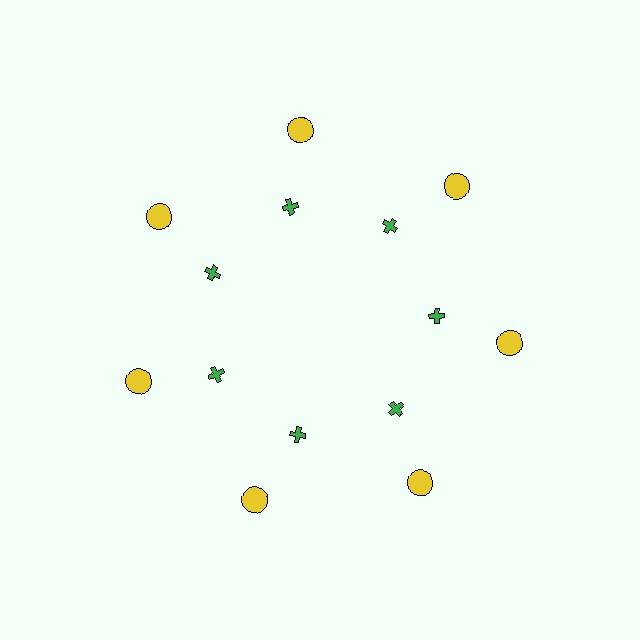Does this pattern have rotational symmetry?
Yes, this pattern has 7-fold rotational symmetry. It looks the same after rotating 51 degrees around the center.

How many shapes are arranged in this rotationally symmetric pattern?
There are 14 shapes, arranged in 7 groups of 2.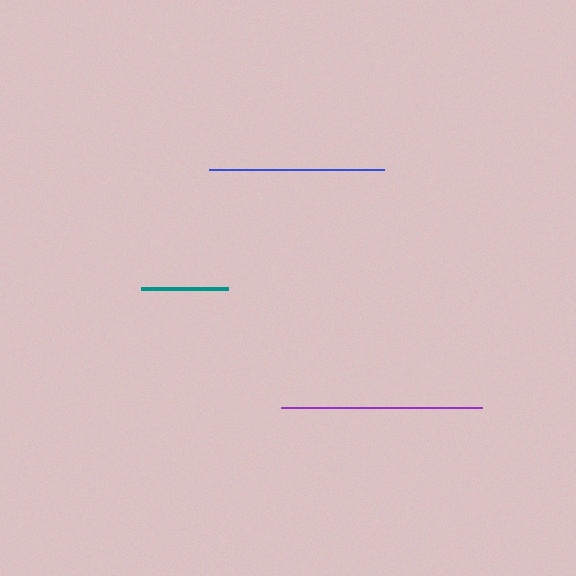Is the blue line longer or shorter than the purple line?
The purple line is longer than the blue line.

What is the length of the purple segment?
The purple segment is approximately 201 pixels long.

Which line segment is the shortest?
The teal line is the shortest at approximately 87 pixels.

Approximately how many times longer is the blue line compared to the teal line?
The blue line is approximately 2.0 times the length of the teal line.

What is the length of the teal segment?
The teal segment is approximately 87 pixels long.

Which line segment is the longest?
The purple line is the longest at approximately 201 pixels.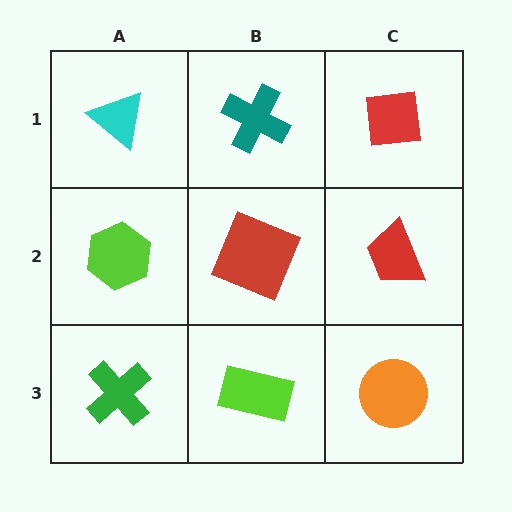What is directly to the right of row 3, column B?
An orange circle.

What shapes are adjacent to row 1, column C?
A red trapezoid (row 2, column C), a teal cross (row 1, column B).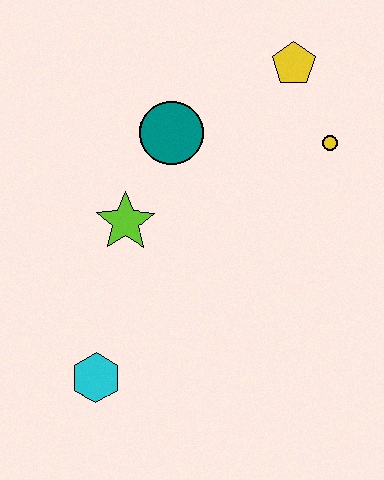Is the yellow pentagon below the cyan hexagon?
No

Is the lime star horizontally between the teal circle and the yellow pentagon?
No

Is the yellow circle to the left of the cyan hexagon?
No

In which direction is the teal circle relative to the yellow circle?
The teal circle is to the left of the yellow circle.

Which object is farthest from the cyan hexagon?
The yellow pentagon is farthest from the cyan hexagon.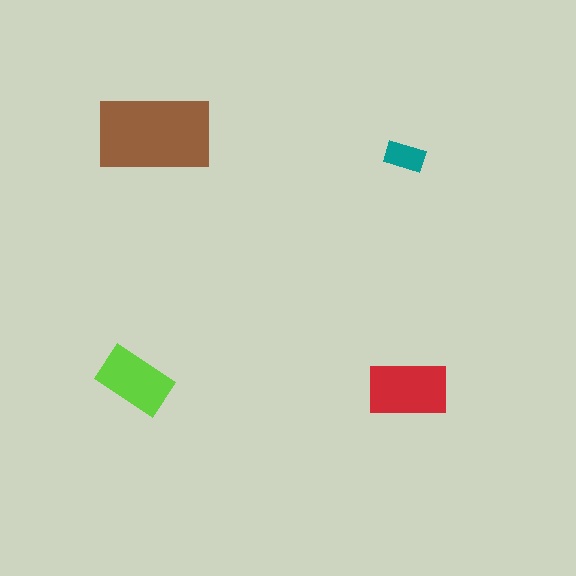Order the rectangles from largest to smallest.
the brown one, the red one, the lime one, the teal one.